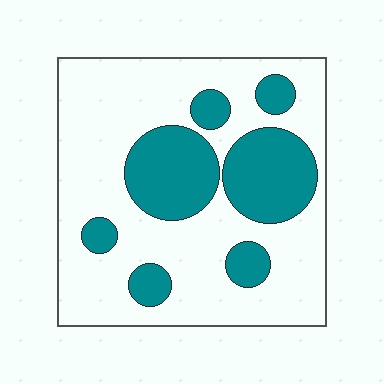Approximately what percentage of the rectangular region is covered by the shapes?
Approximately 30%.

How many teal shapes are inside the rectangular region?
7.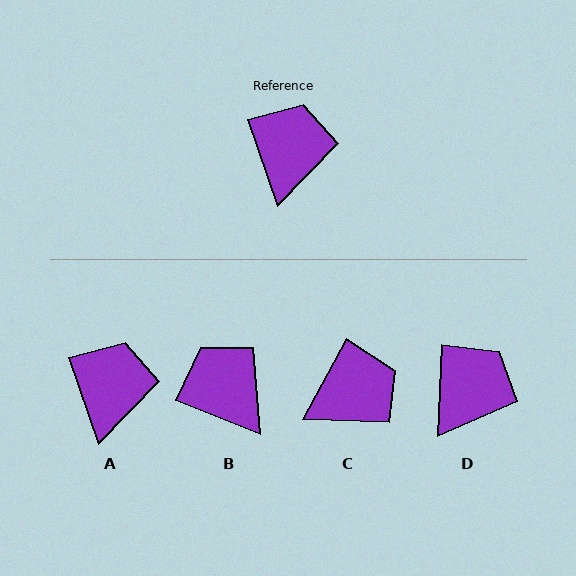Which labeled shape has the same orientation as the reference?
A.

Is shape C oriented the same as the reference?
No, it is off by about 48 degrees.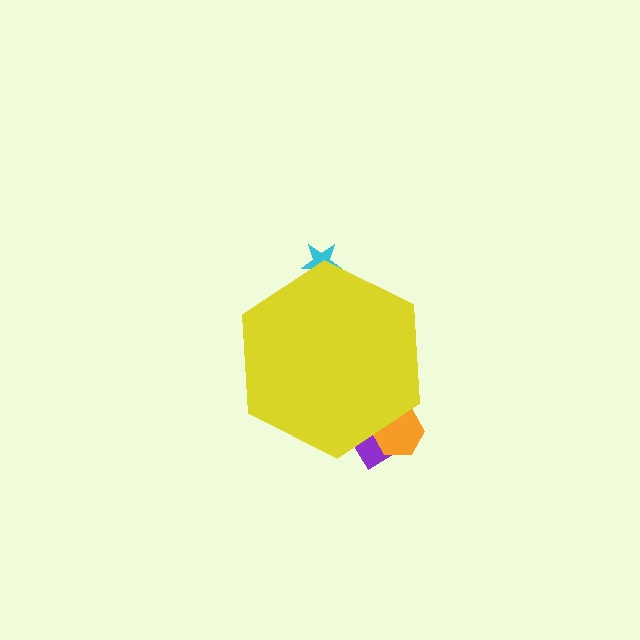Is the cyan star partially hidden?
Yes, the cyan star is partially hidden behind the yellow hexagon.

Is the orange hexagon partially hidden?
Yes, the orange hexagon is partially hidden behind the yellow hexagon.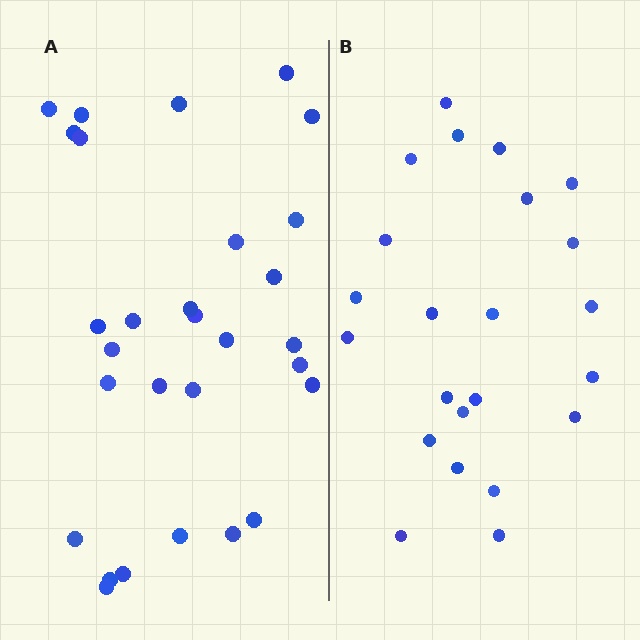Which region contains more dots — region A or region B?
Region A (the left region) has more dots.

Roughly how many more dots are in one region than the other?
Region A has about 6 more dots than region B.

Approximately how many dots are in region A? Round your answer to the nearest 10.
About 30 dots. (The exact count is 29, which rounds to 30.)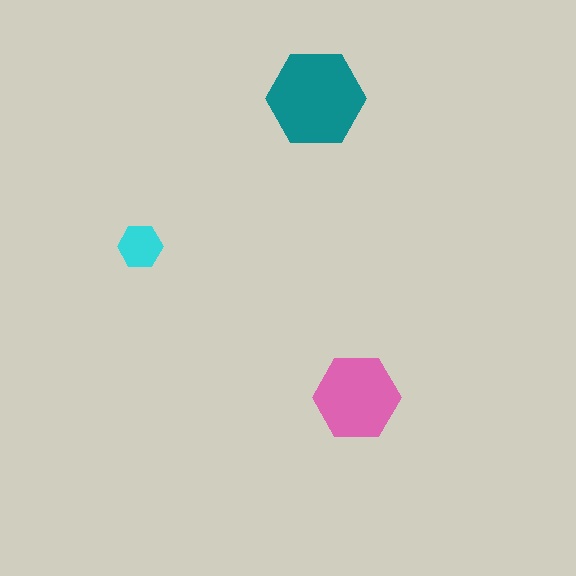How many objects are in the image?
There are 3 objects in the image.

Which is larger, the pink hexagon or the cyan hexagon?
The pink one.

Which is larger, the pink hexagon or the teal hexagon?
The teal one.